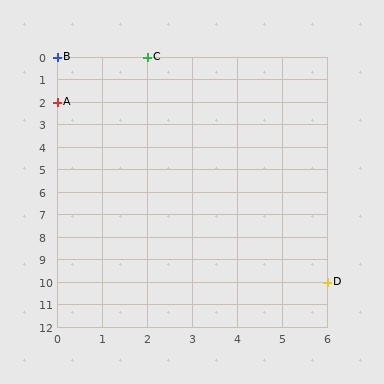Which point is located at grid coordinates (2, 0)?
Point C is at (2, 0).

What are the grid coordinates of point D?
Point D is at grid coordinates (6, 10).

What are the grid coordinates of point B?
Point B is at grid coordinates (0, 0).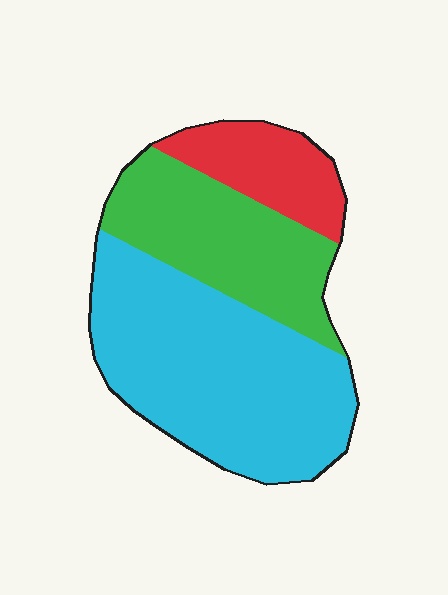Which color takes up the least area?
Red, at roughly 15%.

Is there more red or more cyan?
Cyan.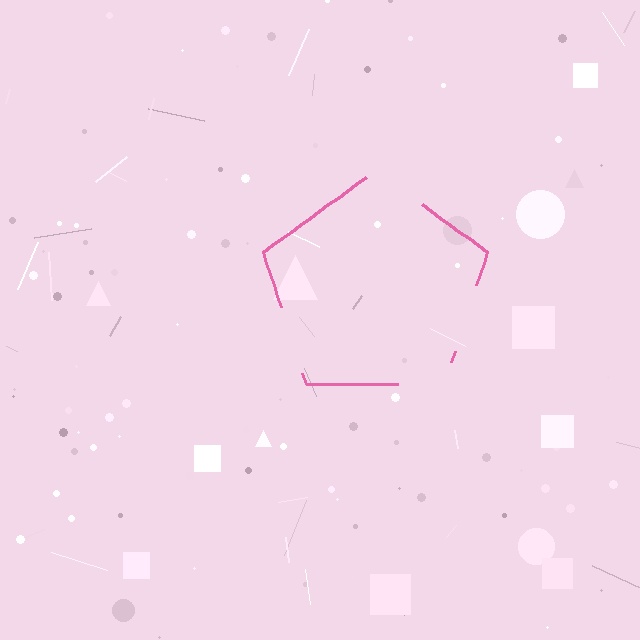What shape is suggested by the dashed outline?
The dashed outline suggests a pentagon.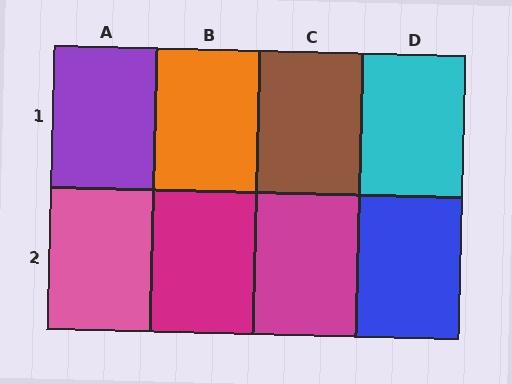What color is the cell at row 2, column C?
Magenta.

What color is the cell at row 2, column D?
Blue.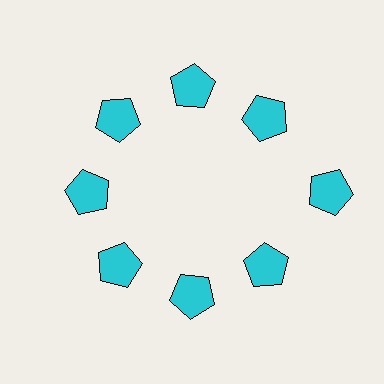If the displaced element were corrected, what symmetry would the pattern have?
It would have 8-fold rotational symmetry — the pattern would map onto itself every 45 degrees.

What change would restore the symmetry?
The symmetry would be restored by moving it inward, back onto the ring so that all 8 pentagons sit at equal angles and equal distance from the center.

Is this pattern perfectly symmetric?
No. The 8 cyan pentagons are arranged in a ring, but one element near the 3 o'clock position is pushed outward from the center, breaking the 8-fold rotational symmetry.